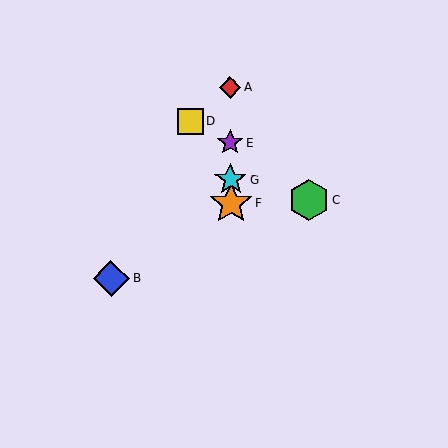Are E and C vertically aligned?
No, E is at x≈230 and C is at x≈309.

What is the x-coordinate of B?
Object B is at x≈111.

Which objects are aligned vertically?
Objects A, E, F, G are aligned vertically.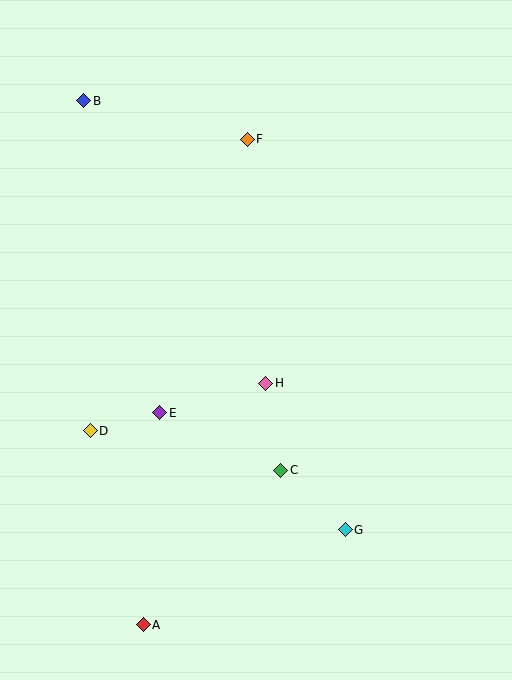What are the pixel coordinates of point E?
Point E is at (160, 413).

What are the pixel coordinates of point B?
Point B is at (84, 101).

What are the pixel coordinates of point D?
Point D is at (90, 431).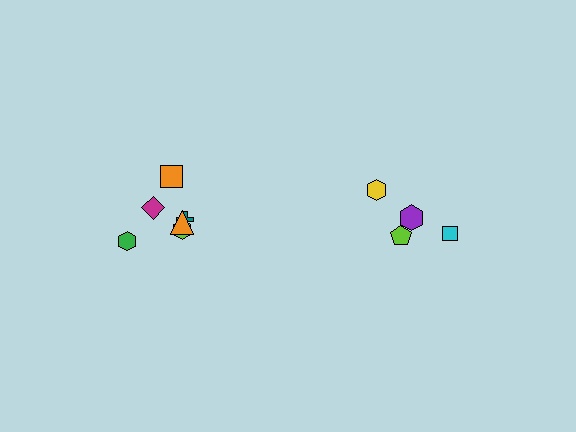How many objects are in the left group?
There are 6 objects.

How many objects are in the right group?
There are 4 objects.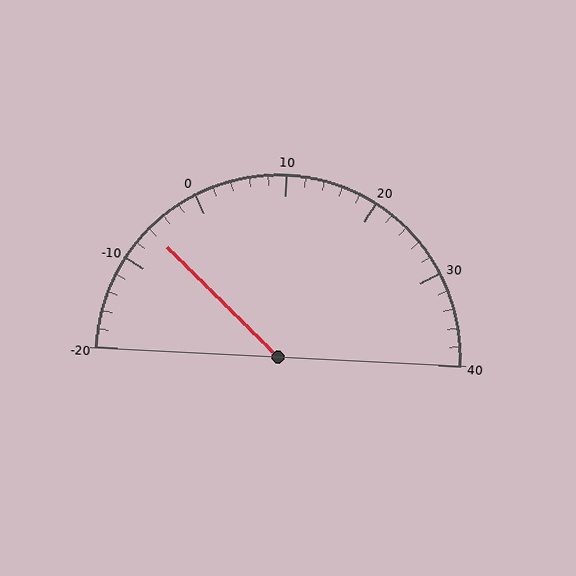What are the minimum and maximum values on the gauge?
The gauge ranges from -20 to 40.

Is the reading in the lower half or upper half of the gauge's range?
The reading is in the lower half of the range (-20 to 40).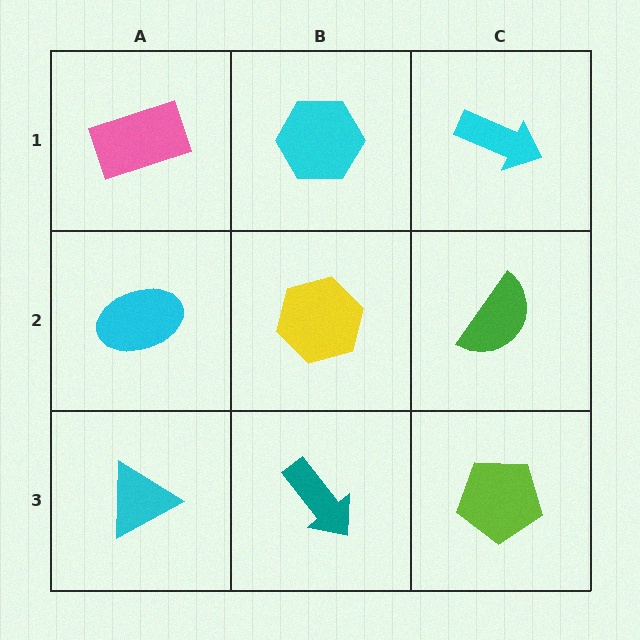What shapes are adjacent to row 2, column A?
A pink rectangle (row 1, column A), a cyan triangle (row 3, column A), a yellow hexagon (row 2, column B).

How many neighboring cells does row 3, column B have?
3.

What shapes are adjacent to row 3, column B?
A yellow hexagon (row 2, column B), a cyan triangle (row 3, column A), a lime pentagon (row 3, column C).